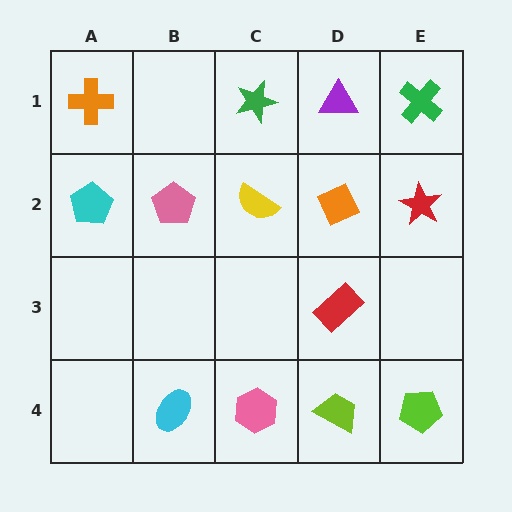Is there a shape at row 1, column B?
No, that cell is empty.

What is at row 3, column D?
A red rectangle.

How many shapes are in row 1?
4 shapes.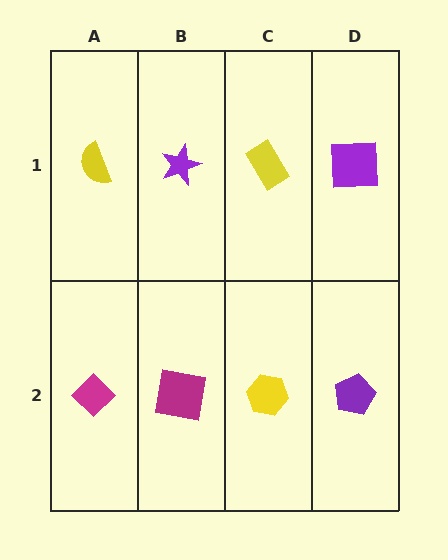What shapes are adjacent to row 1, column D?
A purple pentagon (row 2, column D), a yellow rectangle (row 1, column C).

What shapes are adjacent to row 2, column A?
A yellow semicircle (row 1, column A), a magenta square (row 2, column B).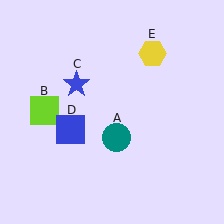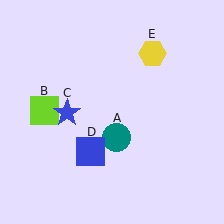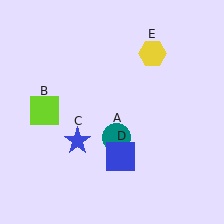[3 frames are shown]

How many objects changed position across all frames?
2 objects changed position: blue star (object C), blue square (object D).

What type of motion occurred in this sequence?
The blue star (object C), blue square (object D) rotated counterclockwise around the center of the scene.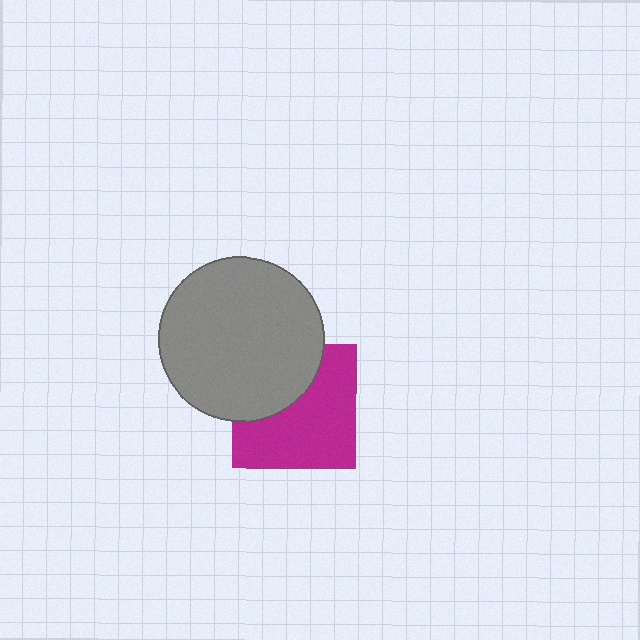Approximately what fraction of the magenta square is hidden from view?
Roughly 37% of the magenta square is hidden behind the gray circle.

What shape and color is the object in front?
The object in front is a gray circle.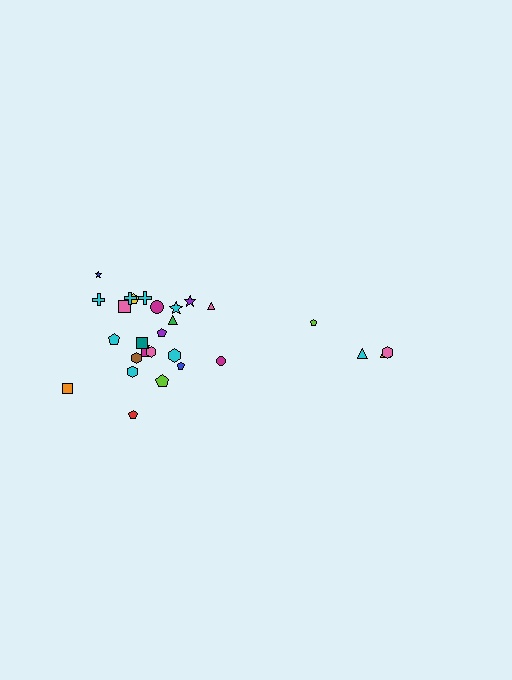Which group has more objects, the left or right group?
The left group.